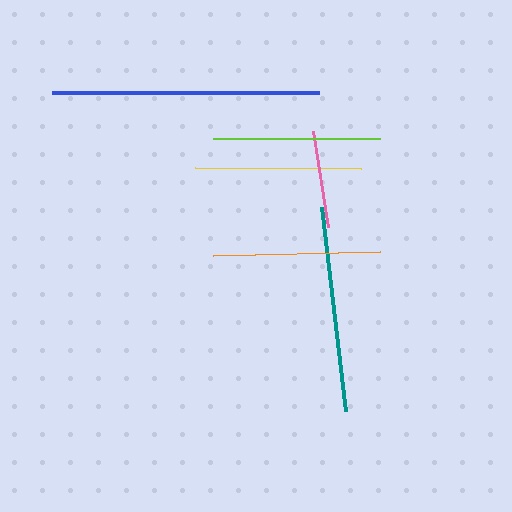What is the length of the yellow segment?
The yellow segment is approximately 167 pixels long.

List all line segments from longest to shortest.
From longest to shortest: blue, teal, orange, lime, yellow, pink.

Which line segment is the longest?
The blue line is the longest at approximately 267 pixels.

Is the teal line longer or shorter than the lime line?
The teal line is longer than the lime line.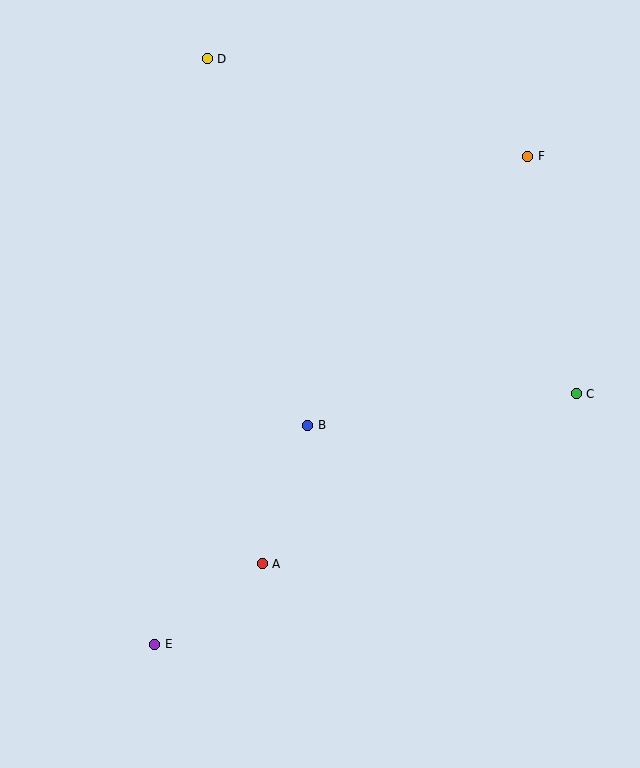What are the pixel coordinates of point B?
Point B is at (308, 425).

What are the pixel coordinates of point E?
Point E is at (155, 644).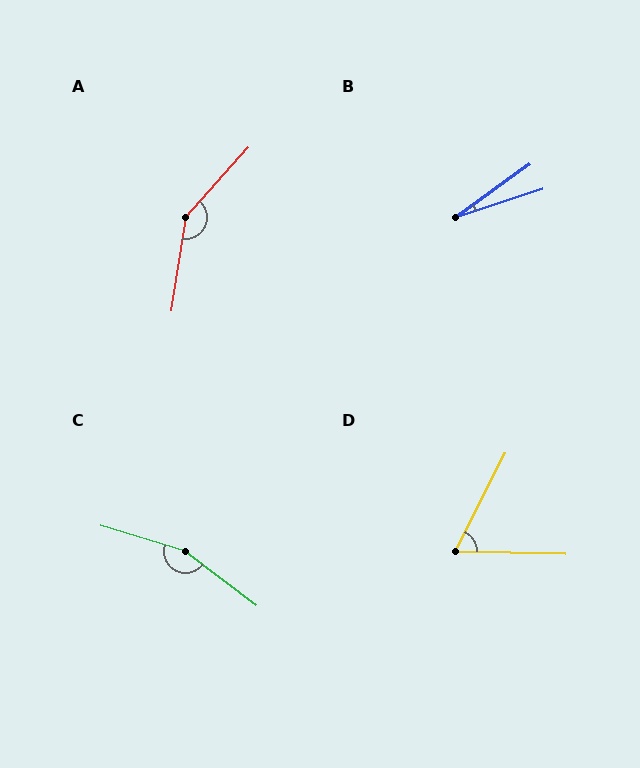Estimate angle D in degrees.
Approximately 64 degrees.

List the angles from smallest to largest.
B (17°), D (64°), A (147°), C (159°).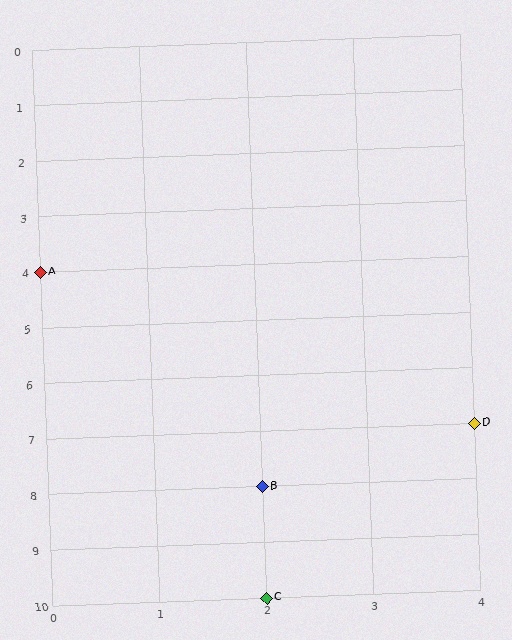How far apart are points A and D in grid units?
Points A and D are 4 columns and 3 rows apart (about 5.0 grid units diagonally).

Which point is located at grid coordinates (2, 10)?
Point C is at (2, 10).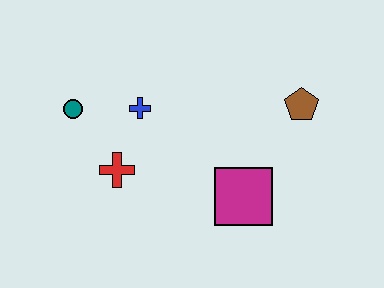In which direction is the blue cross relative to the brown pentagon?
The blue cross is to the left of the brown pentagon.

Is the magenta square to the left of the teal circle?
No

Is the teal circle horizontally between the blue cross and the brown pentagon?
No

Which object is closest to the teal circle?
The blue cross is closest to the teal circle.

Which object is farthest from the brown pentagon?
The teal circle is farthest from the brown pentagon.